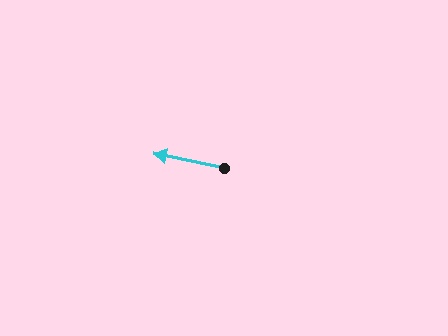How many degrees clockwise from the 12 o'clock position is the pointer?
Approximately 282 degrees.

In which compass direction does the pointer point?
West.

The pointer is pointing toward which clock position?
Roughly 9 o'clock.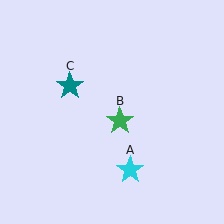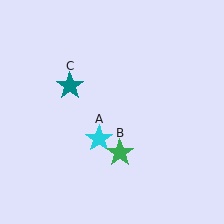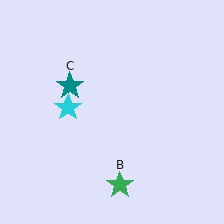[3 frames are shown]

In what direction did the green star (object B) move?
The green star (object B) moved down.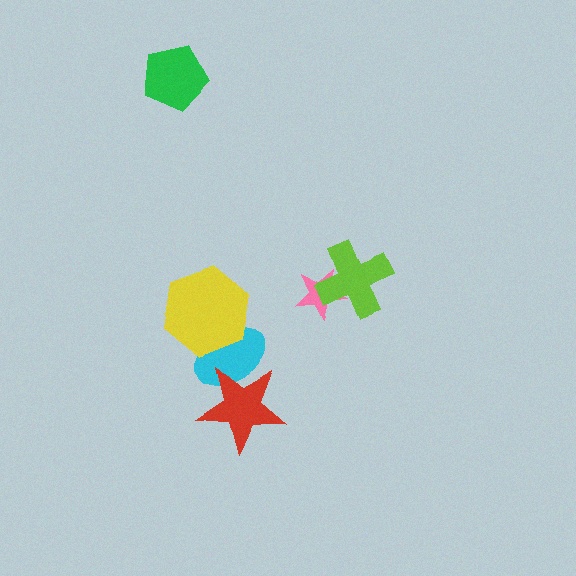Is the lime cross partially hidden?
No, no other shape covers it.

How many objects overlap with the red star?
1 object overlaps with the red star.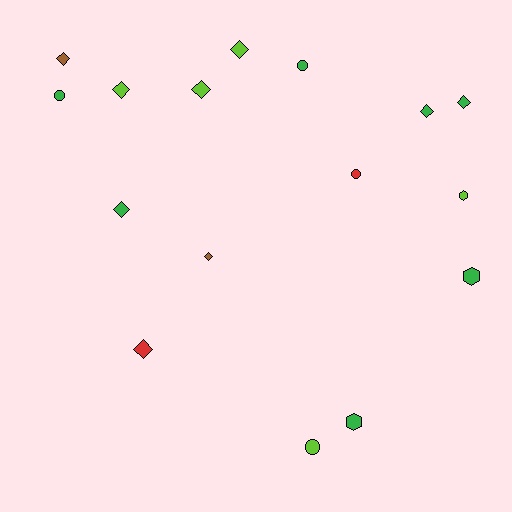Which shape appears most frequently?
Diamond, with 9 objects.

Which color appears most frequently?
Green, with 7 objects.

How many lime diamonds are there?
There are 3 lime diamonds.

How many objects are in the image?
There are 16 objects.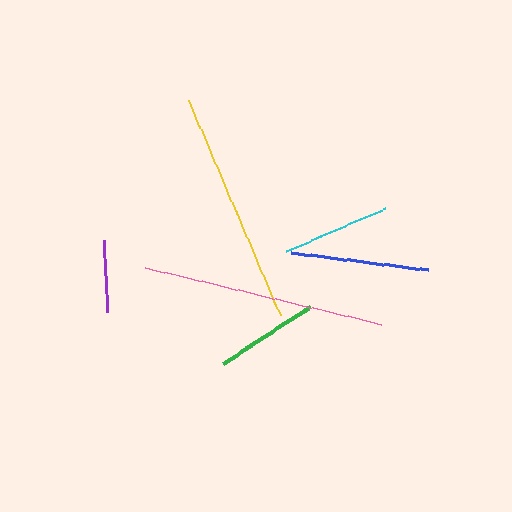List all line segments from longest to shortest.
From longest to shortest: pink, yellow, blue, cyan, green, purple.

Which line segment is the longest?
The pink line is the longest at approximately 243 pixels.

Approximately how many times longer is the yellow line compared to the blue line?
The yellow line is approximately 1.7 times the length of the blue line.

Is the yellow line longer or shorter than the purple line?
The yellow line is longer than the purple line.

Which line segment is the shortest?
The purple line is the shortest at approximately 71 pixels.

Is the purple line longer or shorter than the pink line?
The pink line is longer than the purple line.